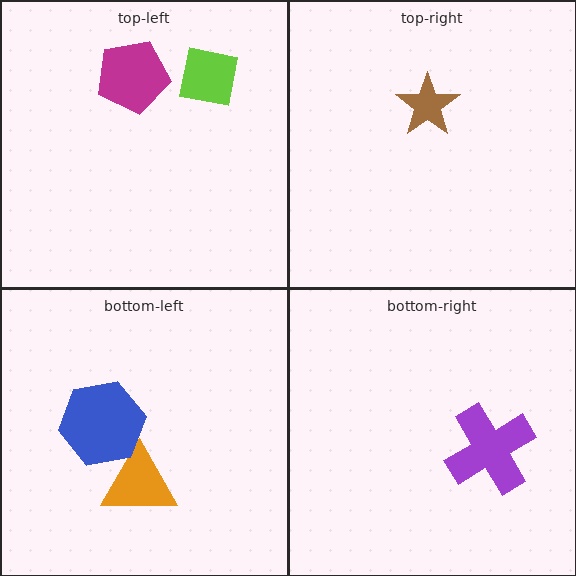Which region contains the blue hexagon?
The bottom-left region.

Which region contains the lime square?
The top-left region.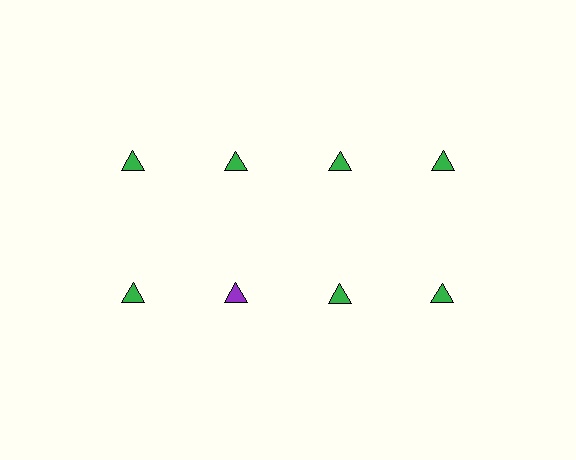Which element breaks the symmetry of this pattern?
The purple triangle in the second row, second from left column breaks the symmetry. All other shapes are green triangles.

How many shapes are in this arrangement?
There are 8 shapes arranged in a grid pattern.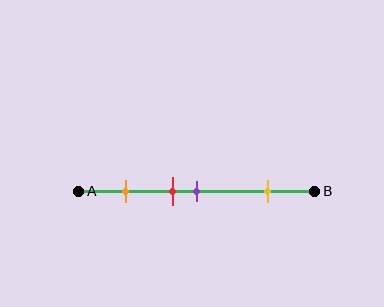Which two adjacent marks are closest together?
The red and purple marks are the closest adjacent pair.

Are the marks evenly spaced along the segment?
No, the marks are not evenly spaced.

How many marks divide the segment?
There are 4 marks dividing the segment.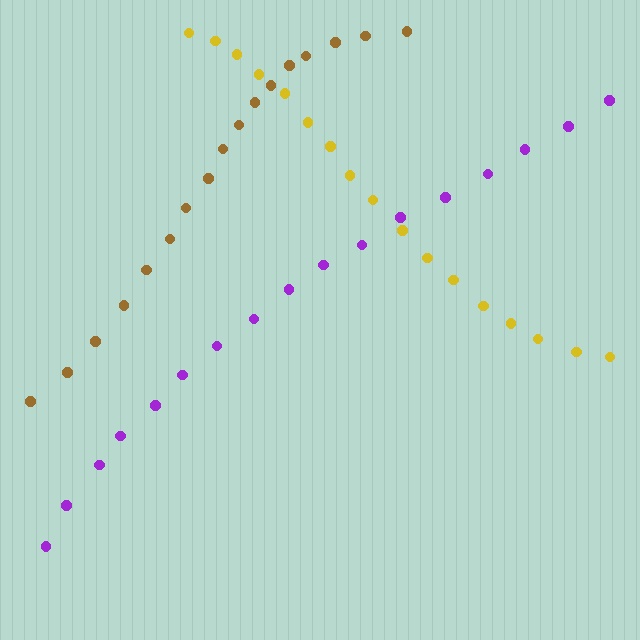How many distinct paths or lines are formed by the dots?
There are 3 distinct paths.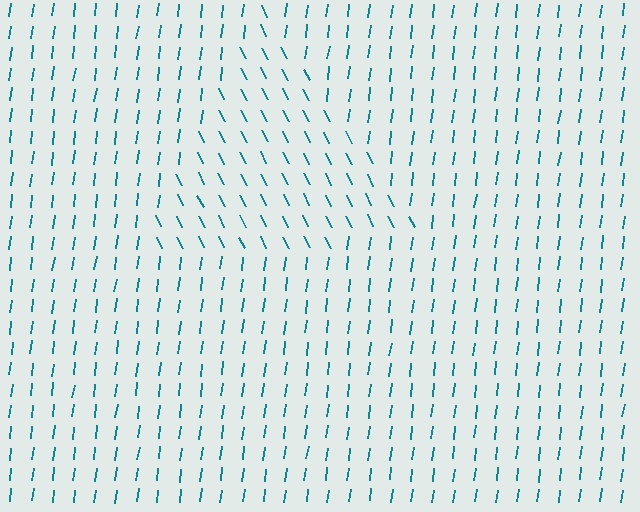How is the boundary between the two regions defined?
The boundary is defined purely by a change in line orientation (approximately 34 degrees difference). All lines are the same color and thickness.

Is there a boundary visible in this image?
Yes, there is a texture boundary formed by a change in line orientation.